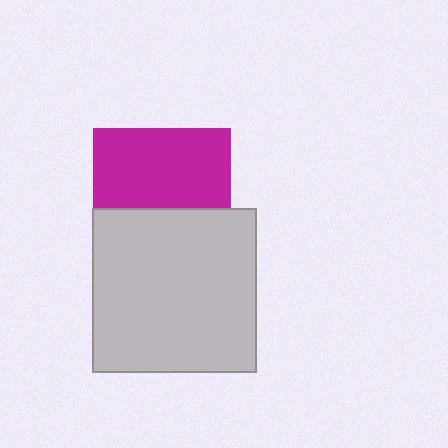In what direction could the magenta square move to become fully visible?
The magenta square could move up. That would shift it out from behind the light gray square entirely.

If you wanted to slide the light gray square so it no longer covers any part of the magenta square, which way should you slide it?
Slide it down — that is the most direct way to separate the two shapes.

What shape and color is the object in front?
The object in front is a light gray square.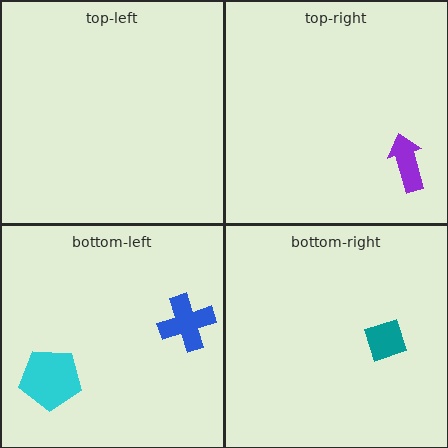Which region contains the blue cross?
The bottom-left region.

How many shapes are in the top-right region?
1.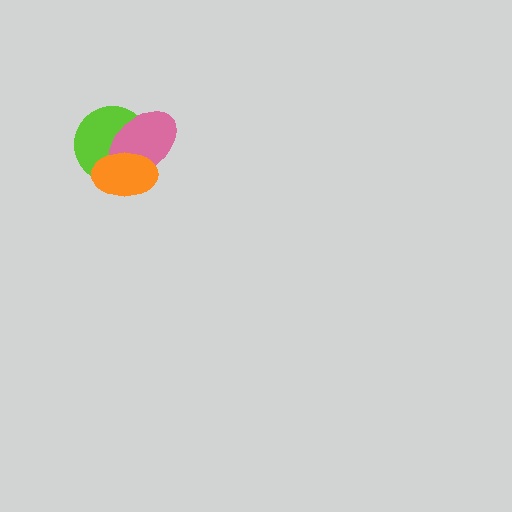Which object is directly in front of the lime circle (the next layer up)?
The pink ellipse is directly in front of the lime circle.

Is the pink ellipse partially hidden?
Yes, it is partially covered by another shape.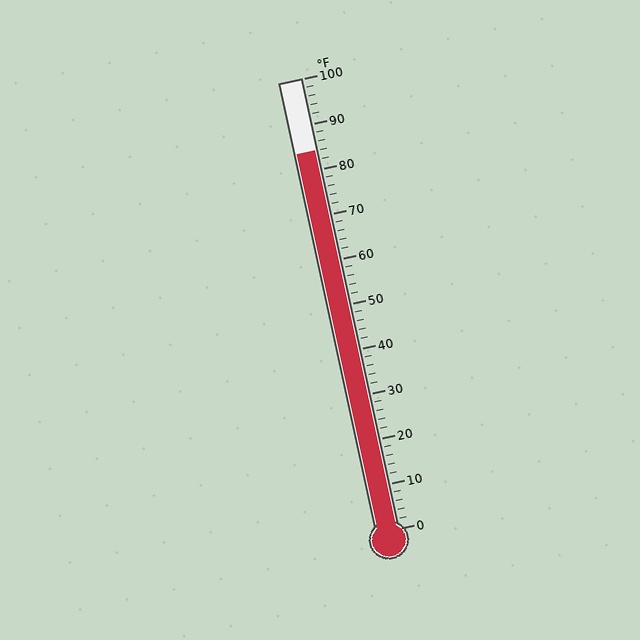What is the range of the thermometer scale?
The thermometer scale ranges from 0°F to 100°F.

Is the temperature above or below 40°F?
The temperature is above 40°F.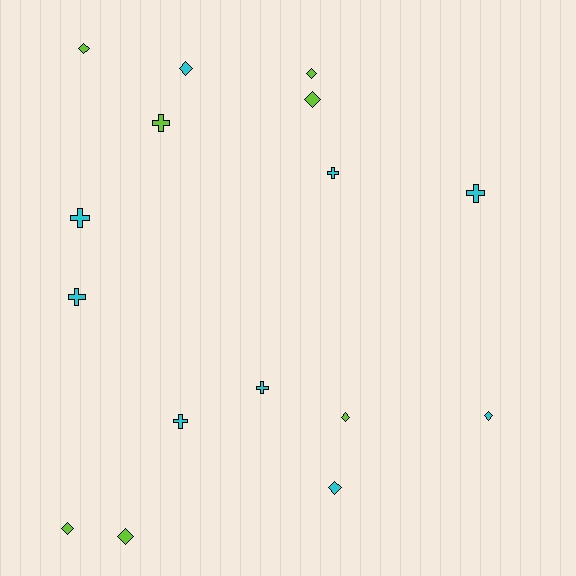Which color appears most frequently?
Cyan, with 9 objects.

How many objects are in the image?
There are 16 objects.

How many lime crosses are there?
There is 1 lime cross.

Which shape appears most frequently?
Diamond, with 9 objects.